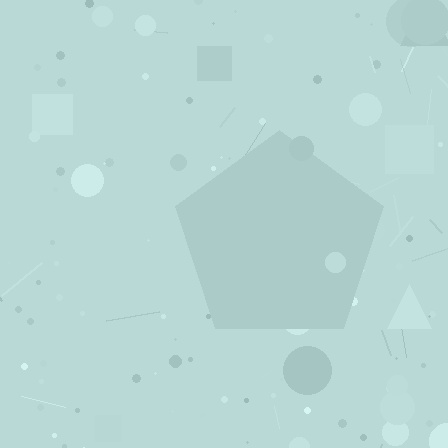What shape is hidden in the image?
A pentagon is hidden in the image.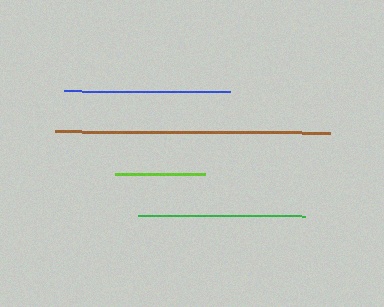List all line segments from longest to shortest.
From longest to shortest: brown, green, blue, lime.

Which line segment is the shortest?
The lime line is the shortest at approximately 90 pixels.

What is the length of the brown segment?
The brown segment is approximately 275 pixels long.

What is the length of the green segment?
The green segment is approximately 167 pixels long.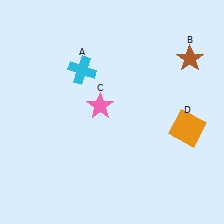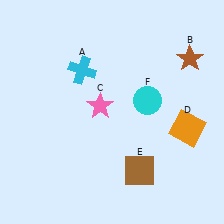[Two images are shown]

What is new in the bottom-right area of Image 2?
A brown square (E) was added in the bottom-right area of Image 2.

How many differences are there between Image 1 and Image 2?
There are 2 differences between the two images.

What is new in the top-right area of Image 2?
A cyan circle (F) was added in the top-right area of Image 2.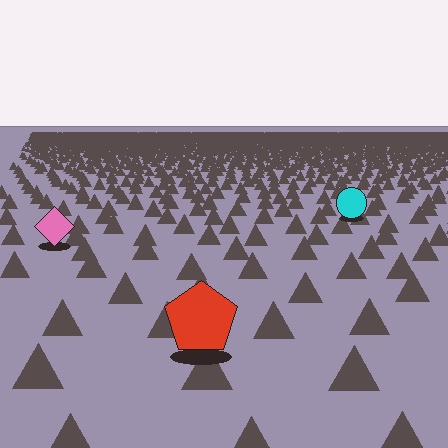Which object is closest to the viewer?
The red pentagon is closest. The texture marks near it are larger and more spread out.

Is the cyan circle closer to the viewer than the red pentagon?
No. The red pentagon is closer — you can tell from the texture gradient: the ground texture is coarser near it.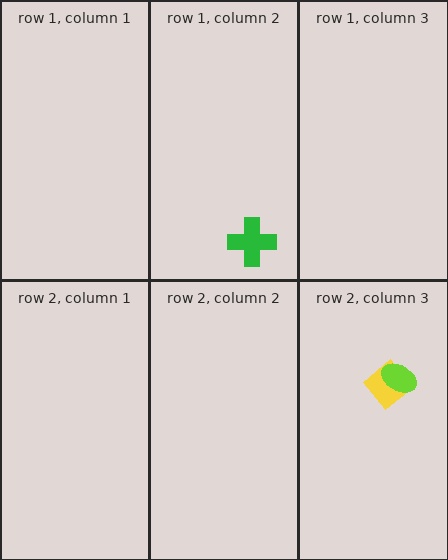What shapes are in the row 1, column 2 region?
The green cross.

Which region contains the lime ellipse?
The row 2, column 3 region.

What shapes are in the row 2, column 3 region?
The yellow diamond, the lime ellipse.